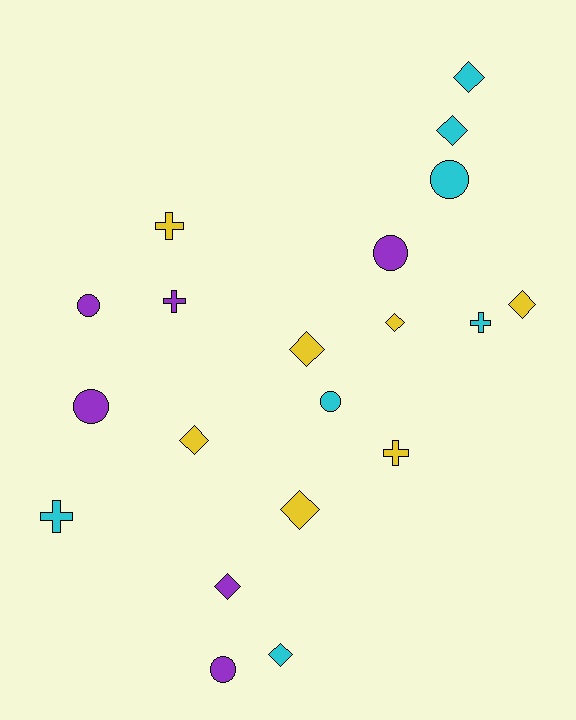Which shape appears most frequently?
Diamond, with 9 objects.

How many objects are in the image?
There are 20 objects.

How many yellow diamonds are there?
There are 5 yellow diamonds.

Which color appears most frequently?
Cyan, with 7 objects.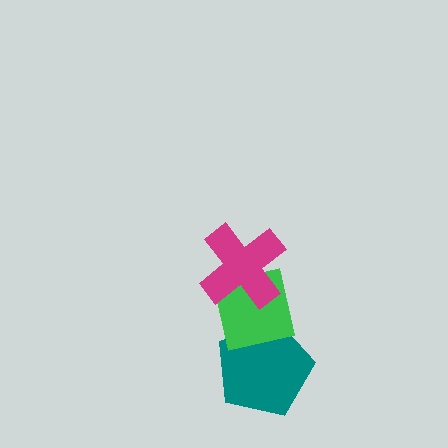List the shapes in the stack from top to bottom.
From top to bottom: the magenta cross, the green square, the teal pentagon.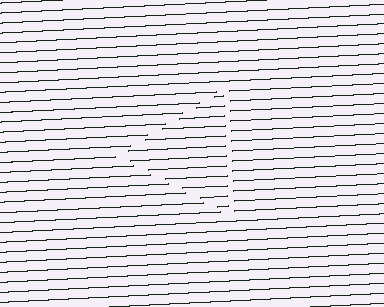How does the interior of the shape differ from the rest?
The interior of the shape contains the same grating, shifted by half a period — the contour is defined by the phase discontinuity where line-ends from the inner and outer gratings abut.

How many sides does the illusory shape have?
3 sides — the line-ends trace a triangle.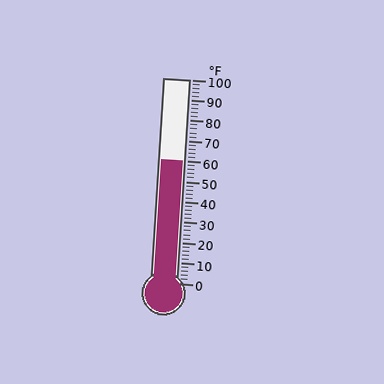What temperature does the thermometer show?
The thermometer shows approximately 60°F.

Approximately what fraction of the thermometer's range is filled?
The thermometer is filled to approximately 60% of its range.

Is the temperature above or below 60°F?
The temperature is at 60°F.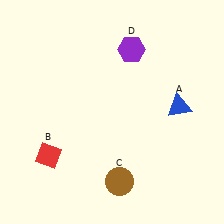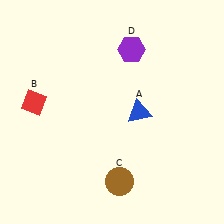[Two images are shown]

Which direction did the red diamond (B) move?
The red diamond (B) moved up.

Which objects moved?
The objects that moved are: the blue triangle (A), the red diamond (B).